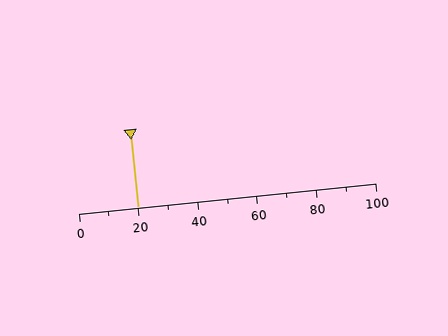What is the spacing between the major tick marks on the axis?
The major ticks are spaced 20 apart.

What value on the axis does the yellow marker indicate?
The marker indicates approximately 20.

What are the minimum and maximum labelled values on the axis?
The axis runs from 0 to 100.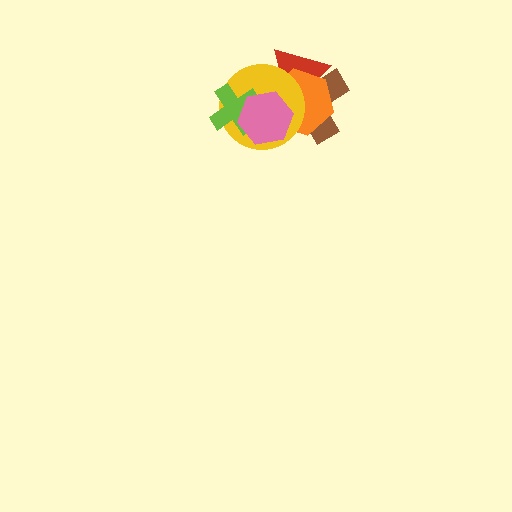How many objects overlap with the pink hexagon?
5 objects overlap with the pink hexagon.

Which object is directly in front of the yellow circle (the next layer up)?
The lime cross is directly in front of the yellow circle.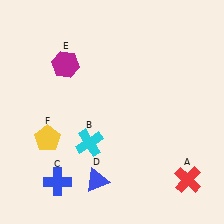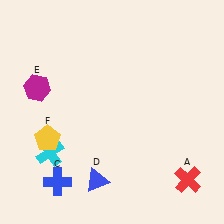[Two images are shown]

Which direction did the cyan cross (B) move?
The cyan cross (B) moved left.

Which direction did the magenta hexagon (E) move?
The magenta hexagon (E) moved left.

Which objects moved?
The objects that moved are: the cyan cross (B), the magenta hexagon (E).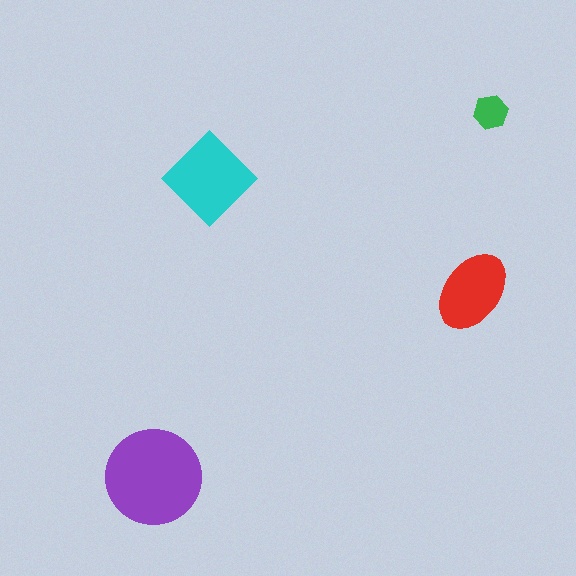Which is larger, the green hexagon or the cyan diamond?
The cyan diamond.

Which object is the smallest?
The green hexagon.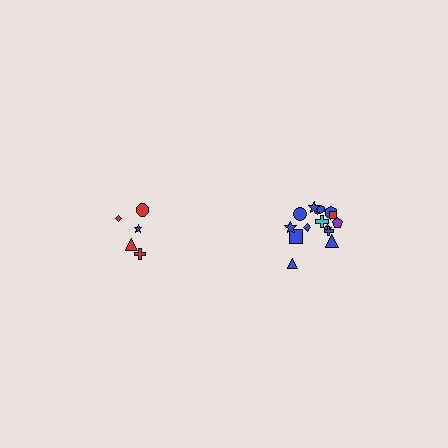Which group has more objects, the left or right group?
The right group.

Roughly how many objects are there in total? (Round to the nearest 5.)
Roughly 20 objects in total.